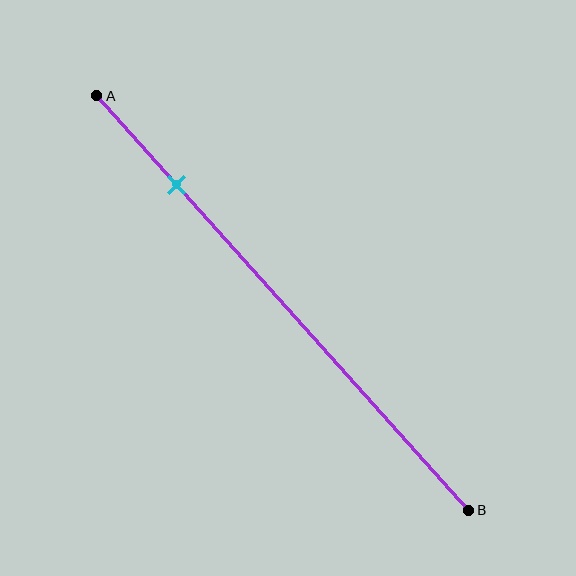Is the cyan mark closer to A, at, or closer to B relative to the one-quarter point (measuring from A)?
The cyan mark is closer to point A than the one-quarter point of segment AB.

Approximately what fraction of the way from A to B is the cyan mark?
The cyan mark is approximately 20% of the way from A to B.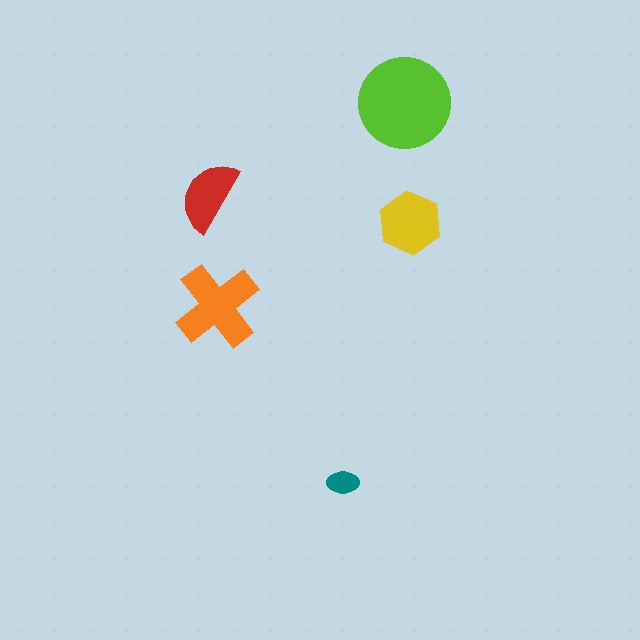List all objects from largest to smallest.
The lime circle, the orange cross, the yellow hexagon, the red semicircle, the teal ellipse.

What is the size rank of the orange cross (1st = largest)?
2nd.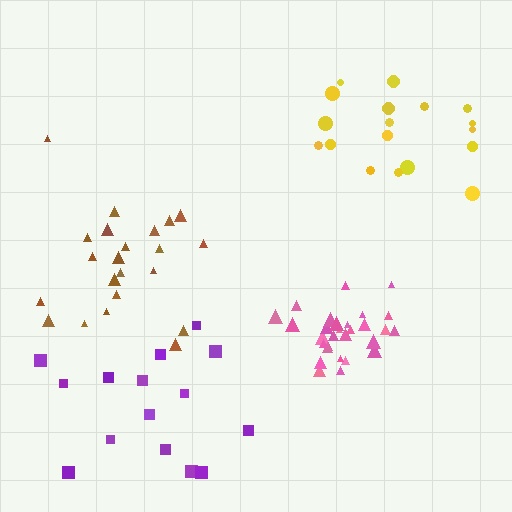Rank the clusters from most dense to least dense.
pink, purple, brown, yellow.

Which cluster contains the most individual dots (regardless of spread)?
Pink (29).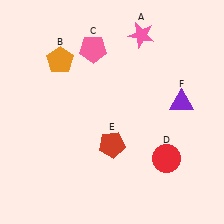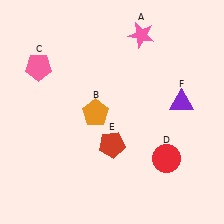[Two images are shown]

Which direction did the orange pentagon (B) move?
The orange pentagon (B) moved down.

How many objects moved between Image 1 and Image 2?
2 objects moved between the two images.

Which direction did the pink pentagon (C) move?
The pink pentagon (C) moved left.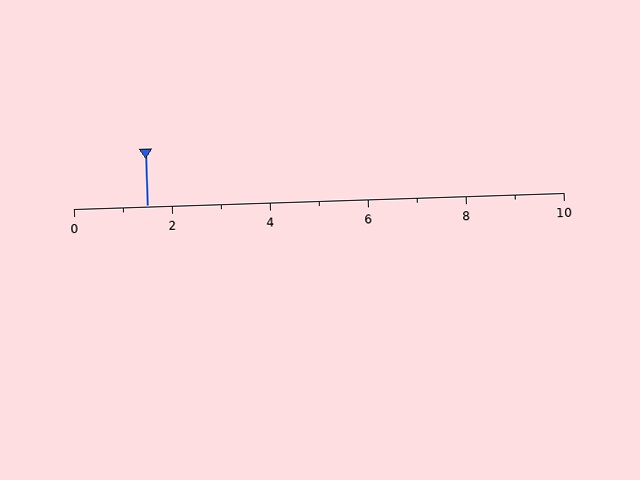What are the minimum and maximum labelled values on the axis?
The axis runs from 0 to 10.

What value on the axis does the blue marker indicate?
The marker indicates approximately 1.5.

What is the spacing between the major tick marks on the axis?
The major ticks are spaced 2 apart.